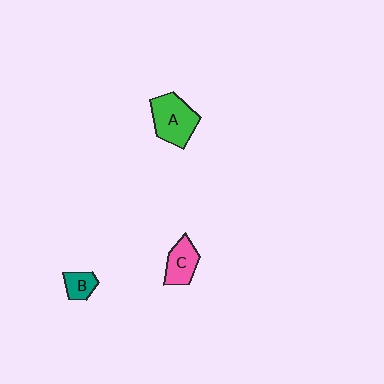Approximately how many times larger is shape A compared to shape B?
Approximately 2.2 times.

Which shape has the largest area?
Shape A (green).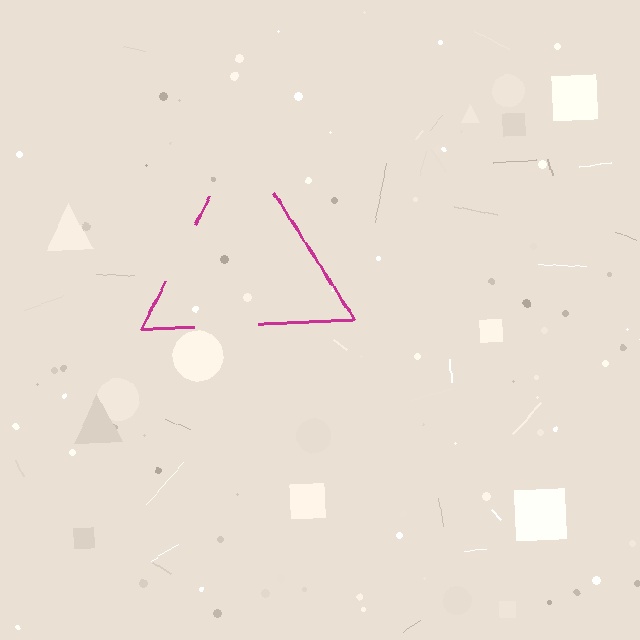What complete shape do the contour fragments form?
The contour fragments form a triangle.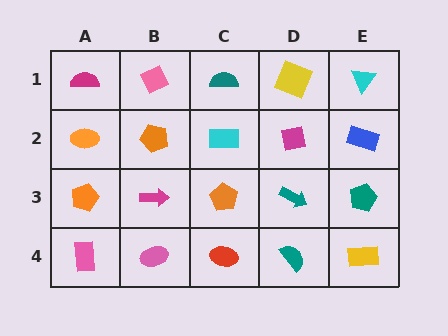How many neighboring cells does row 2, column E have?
3.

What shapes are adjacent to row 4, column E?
A teal pentagon (row 3, column E), a teal semicircle (row 4, column D).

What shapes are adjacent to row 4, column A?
An orange pentagon (row 3, column A), a pink ellipse (row 4, column B).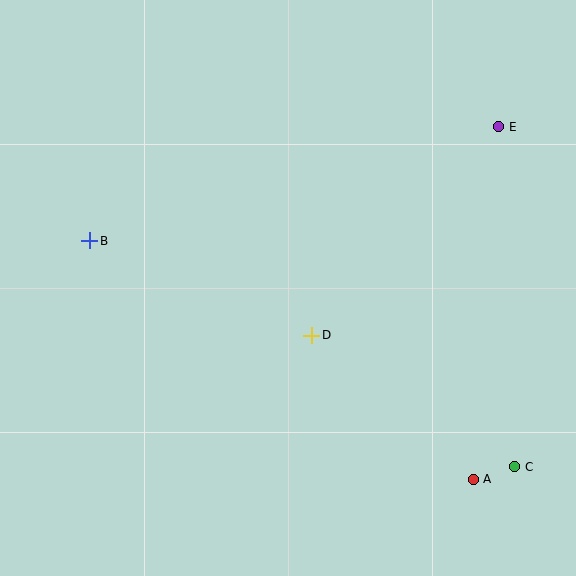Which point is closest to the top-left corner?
Point B is closest to the top-left corner.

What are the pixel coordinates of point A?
Point A is at (473, 479).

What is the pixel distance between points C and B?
The distance between C and B is 482 pixels.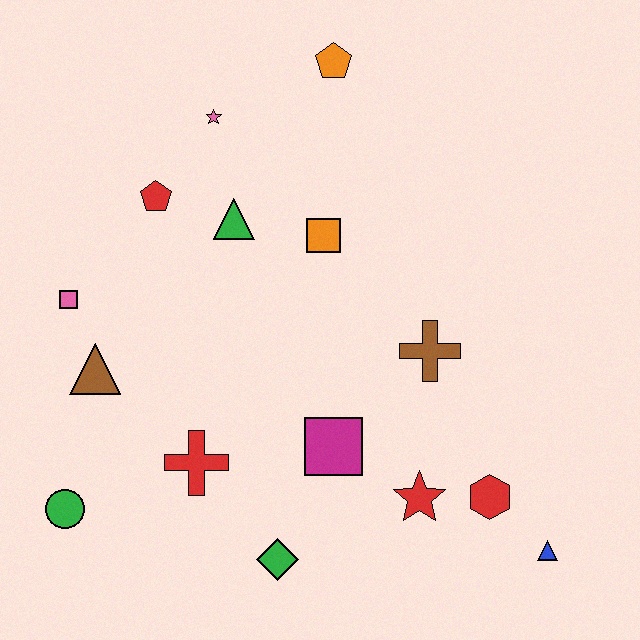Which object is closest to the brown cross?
The magenta square is closest to the brown cross.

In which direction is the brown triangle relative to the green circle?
The brown triangle is above the green circle.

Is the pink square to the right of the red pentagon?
No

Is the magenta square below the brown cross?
Yes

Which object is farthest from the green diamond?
The orange pentagon is farthest from the green diamond.